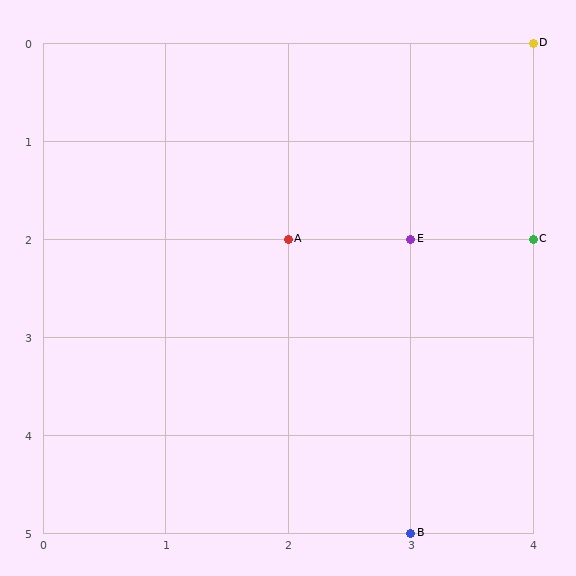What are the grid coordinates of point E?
Point E is at grid coordinates (3, 2).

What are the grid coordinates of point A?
Point A is at grid coordinates (2, 2).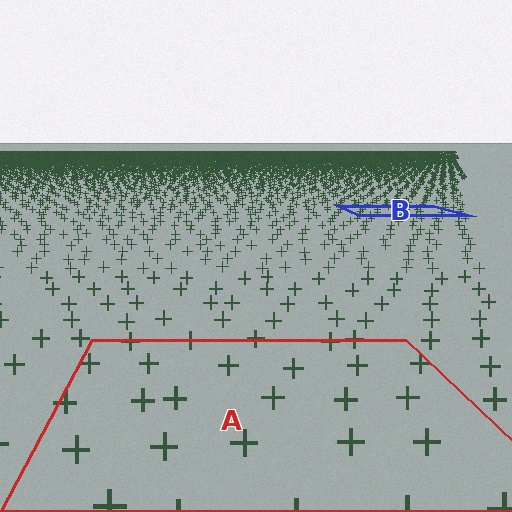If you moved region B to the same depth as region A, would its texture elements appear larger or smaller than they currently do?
They would appear larger. At a closer depth, the same texture elements are projected at a bigger on-screen size.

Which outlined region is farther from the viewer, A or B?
Region B is farther from the viewer — the texture elements inside it appear smaller and more densely packed.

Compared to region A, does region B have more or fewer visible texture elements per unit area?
Region B has more texture elements per unit area — they are packed more densely because it is farther away.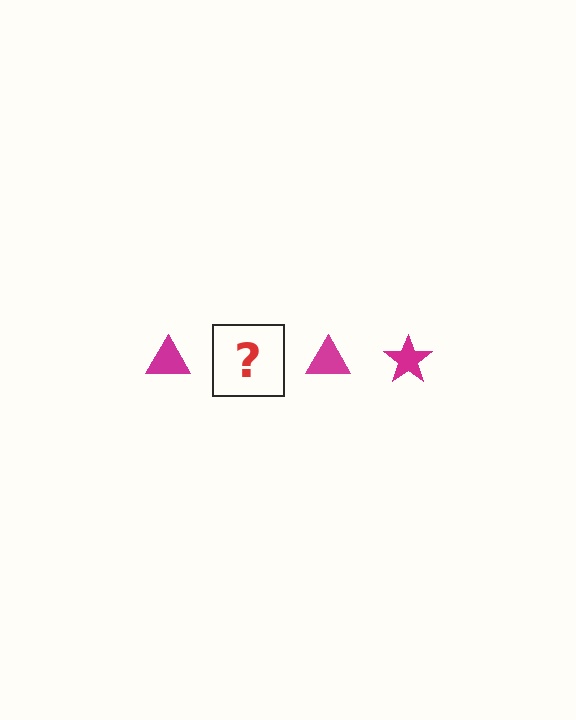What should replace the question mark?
The question mark should be replaced with a magenta star.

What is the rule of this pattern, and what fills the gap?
The rule is that the pattern cycles through triangle, star shapes in magenta. The gap should be filled with a magenta star.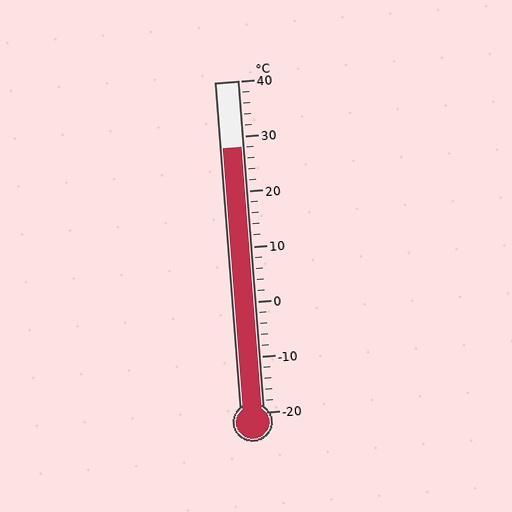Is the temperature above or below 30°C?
The temperature is below 30°C.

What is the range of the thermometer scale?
The thermometer scale ranges from -20°C to 40°C.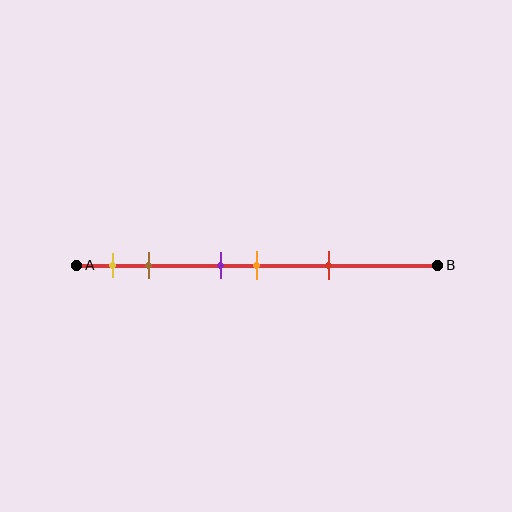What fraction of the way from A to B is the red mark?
The red mark is approximately 70% (0.7) of the way from A to B.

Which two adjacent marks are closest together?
The purple and orange marks are the closest adjacent pair.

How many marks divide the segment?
There are 5 marks dividing the segment.